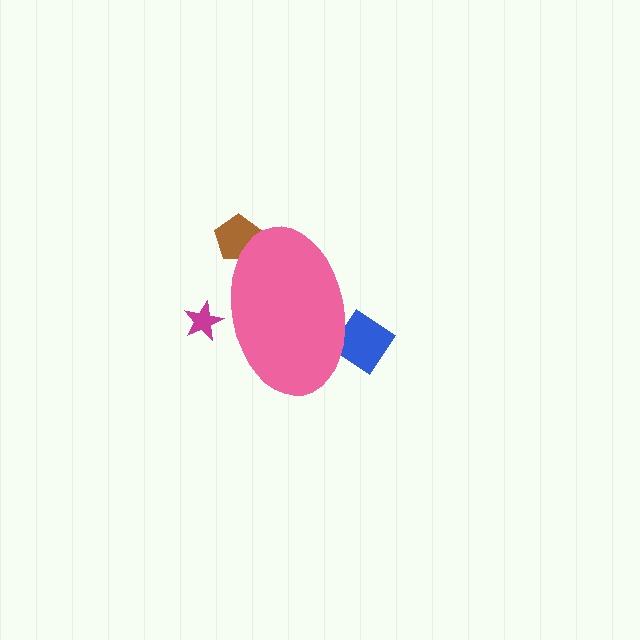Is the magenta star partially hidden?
Yes, the magenta star is partially hidden behind the pink ellipse.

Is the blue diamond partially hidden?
Yes, the blue diamond is partially hidden behind the pink ellipse.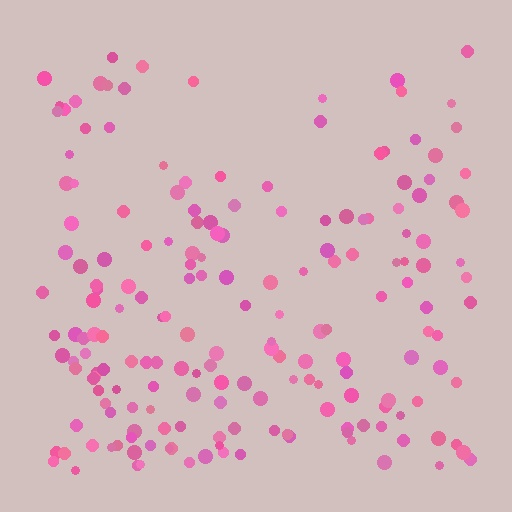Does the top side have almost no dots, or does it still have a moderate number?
Still a moderate number, just noticeably fewer than the bottom.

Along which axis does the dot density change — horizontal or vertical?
Vertical.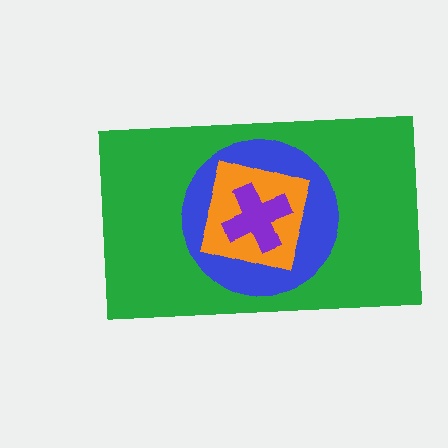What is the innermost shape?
The purple cross.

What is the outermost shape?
The green rectangle.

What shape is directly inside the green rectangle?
The blue circle.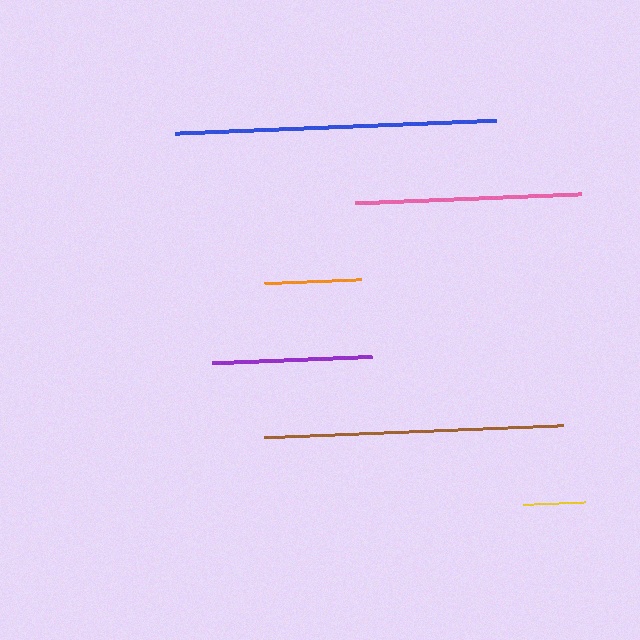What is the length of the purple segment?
The purple segment is approximately 160 pixels long.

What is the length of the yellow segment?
The yellow segment is approximately 62 pixels long.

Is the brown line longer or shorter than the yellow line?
The brown line is longer than the yellow line.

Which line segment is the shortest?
The yellow line is the shortest at approximately 62 pixels.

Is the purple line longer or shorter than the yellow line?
The purple line is longer than the yellow line.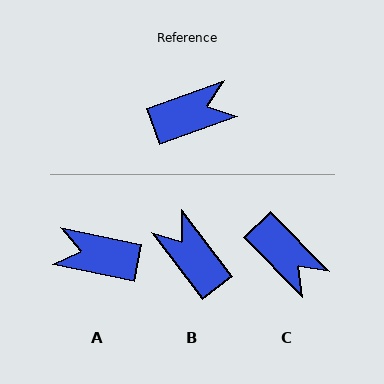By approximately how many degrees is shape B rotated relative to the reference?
Approximately 108 degrees counter-clockwise.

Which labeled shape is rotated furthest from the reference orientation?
A, about 149 degrees away.